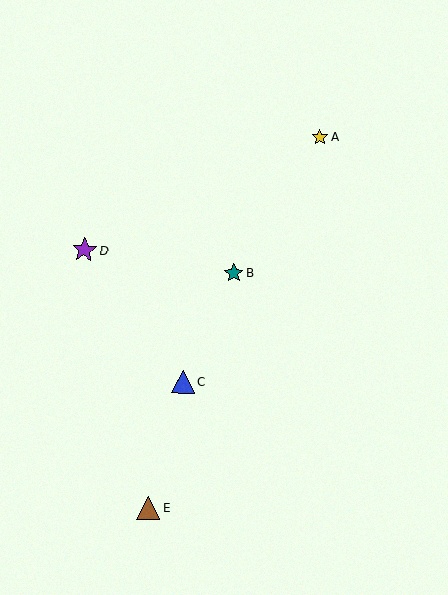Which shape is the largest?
The purple star (labeled D) is the largest.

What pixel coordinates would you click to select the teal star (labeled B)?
Click at (234, 273) to select the teal star B.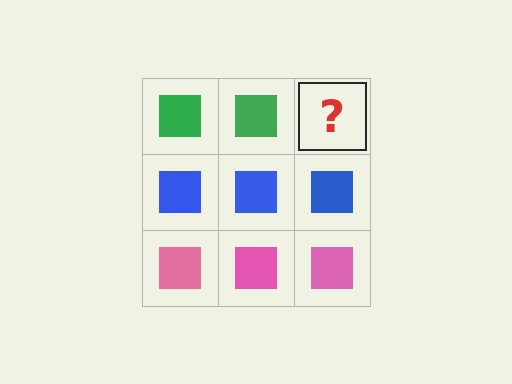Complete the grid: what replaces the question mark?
The question mark should be replaced with a green square.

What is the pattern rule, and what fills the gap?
The rule is that each row has a consistent color. The gap should be filled with a green square.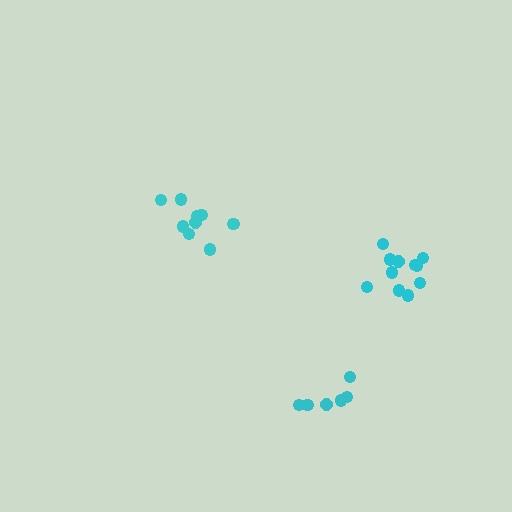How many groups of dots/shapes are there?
There are 3 groups.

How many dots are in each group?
Group 1: 9 dots, Group 2: 6 dots, Group 3: 11 dots (26 total).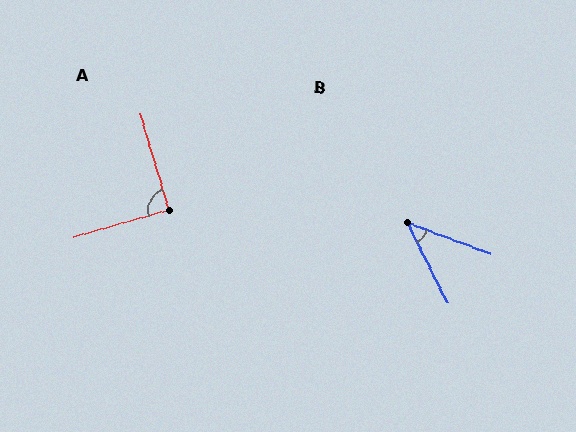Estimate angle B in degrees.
Approximately 43 degrees.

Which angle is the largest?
A, at approximately 89 degrees.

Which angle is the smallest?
B, at approximately 43 degrees.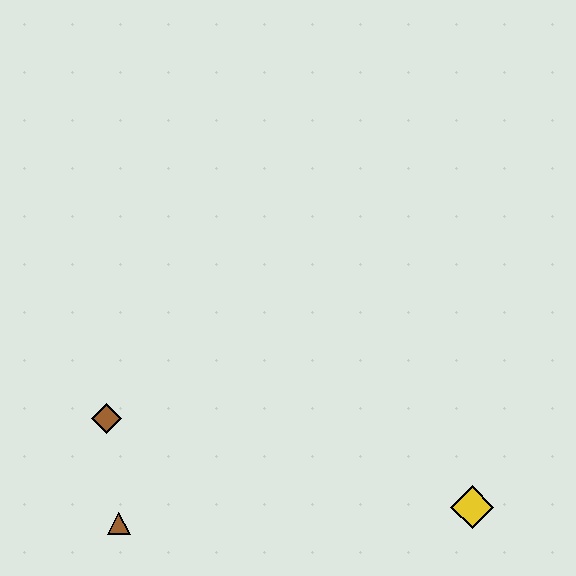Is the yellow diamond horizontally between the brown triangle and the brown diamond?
No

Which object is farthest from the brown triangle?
The yellow diamond is farthest from the brown triangle.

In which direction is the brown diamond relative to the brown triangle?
The brown diamond is above the brown triangle.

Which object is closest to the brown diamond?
The brown triangle is closest to the brown diamond.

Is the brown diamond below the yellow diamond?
No